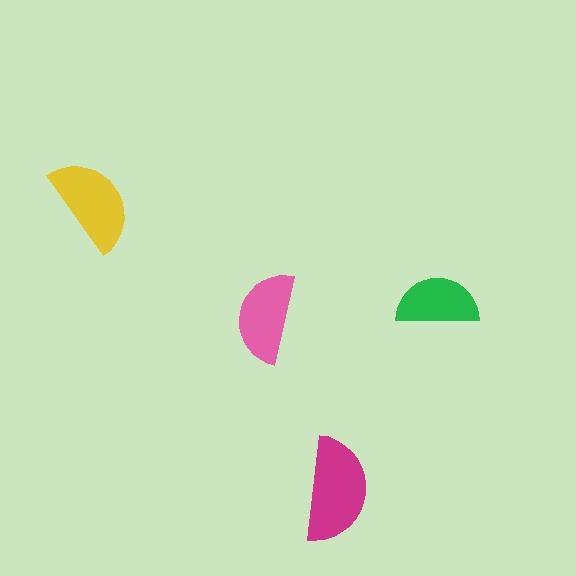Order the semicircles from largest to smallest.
the magenta one, the yellow one, the pink one, the green one.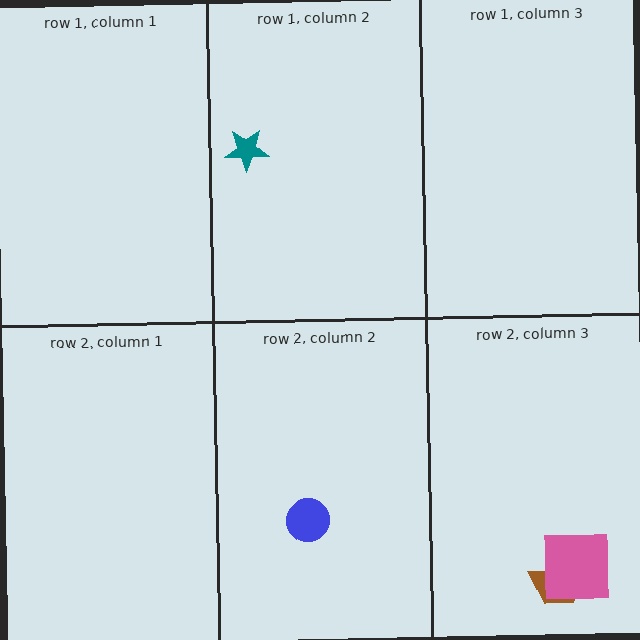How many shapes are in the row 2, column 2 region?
1.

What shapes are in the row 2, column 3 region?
The brown trapezoid, the pink square.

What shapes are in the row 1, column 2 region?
The teal star.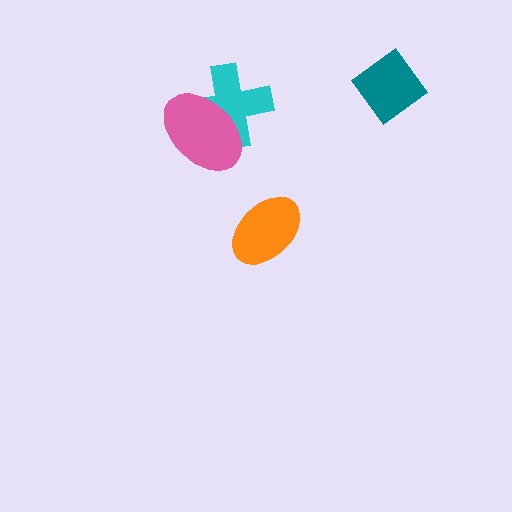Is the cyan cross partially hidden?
Yes, it is partially covered by another shape.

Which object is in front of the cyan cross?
The pink ellipse is in front of the cyan cross.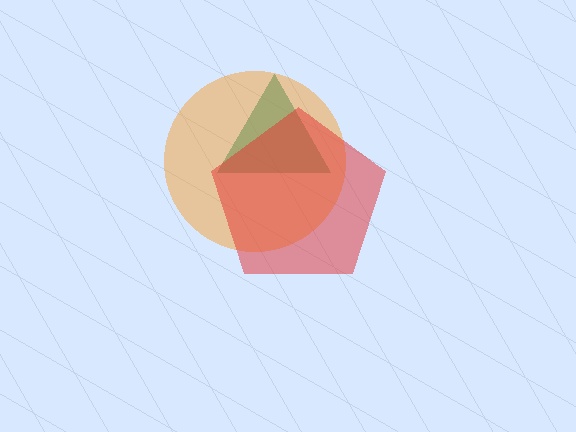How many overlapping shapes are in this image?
There are 3 overlapping shapes in the image.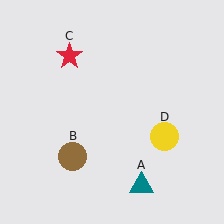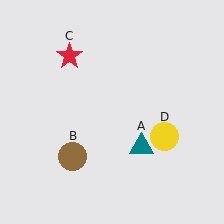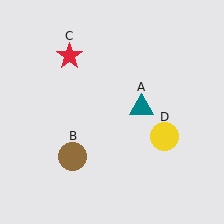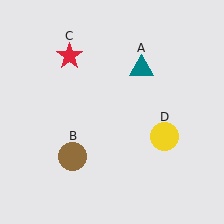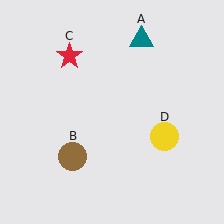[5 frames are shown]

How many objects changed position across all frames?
1 object changed position: teal triangle (object A).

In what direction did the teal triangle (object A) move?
The teal triangle (object A) moved up.